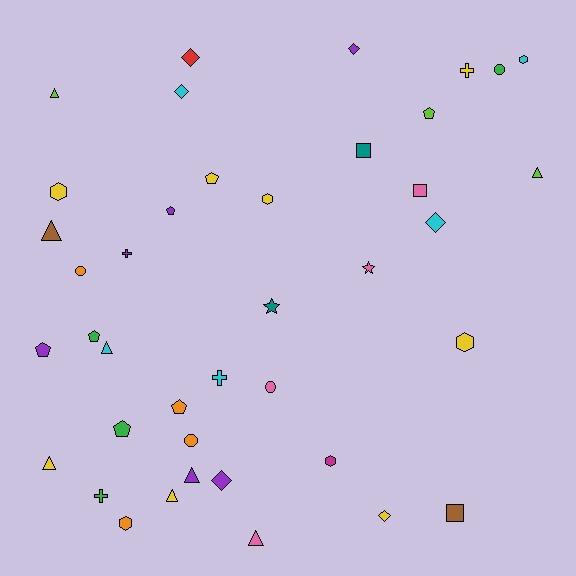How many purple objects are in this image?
There are 6 purple objects.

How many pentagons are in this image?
There are 7 pentagons.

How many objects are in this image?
There are 40 objects.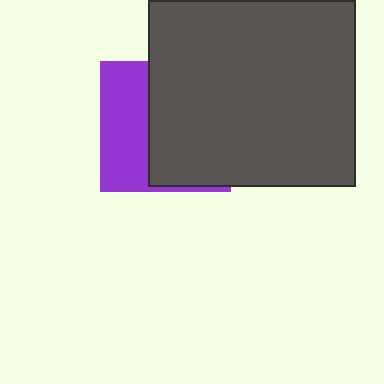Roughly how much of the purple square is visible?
A small part of it is visible (roughly 38%).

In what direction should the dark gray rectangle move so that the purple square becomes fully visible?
The dark gray rectangle should move right. That is the shortest direction to clear the overlap and leave the purple square fully visible.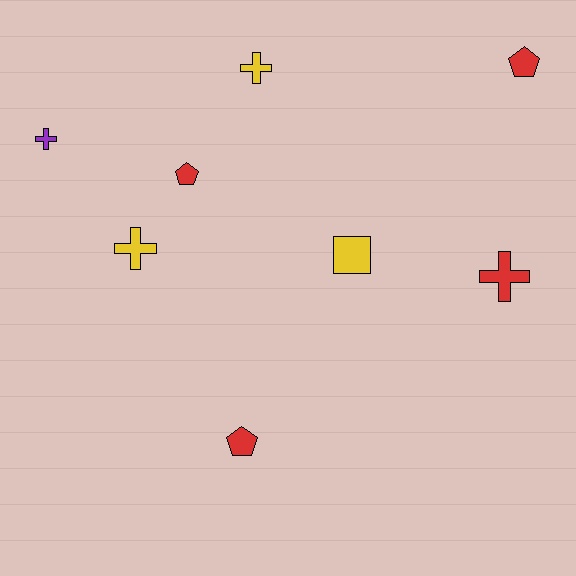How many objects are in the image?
There are 8 objects.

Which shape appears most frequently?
Cross, with 4 objects.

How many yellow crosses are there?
There are 2 yellow crosses.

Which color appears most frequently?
Red, with 4 objects.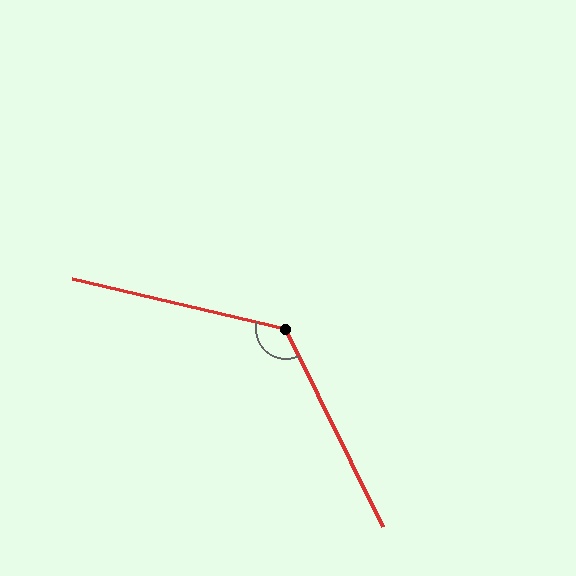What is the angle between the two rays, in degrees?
Approximately 129 degrees.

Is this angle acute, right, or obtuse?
It is obtuse.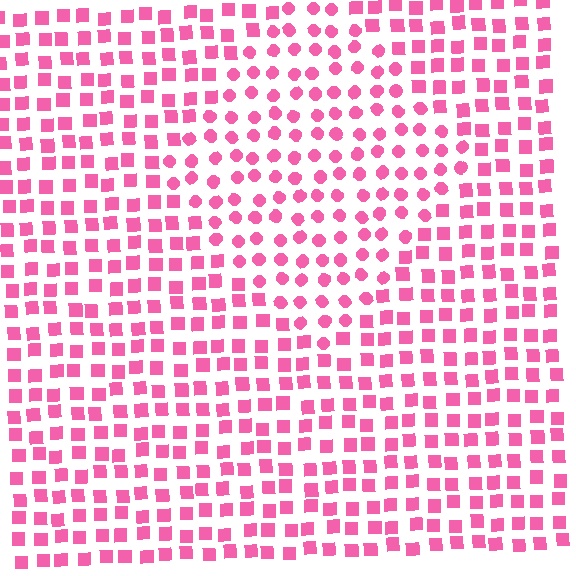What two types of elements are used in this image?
The image uses circles inside the diamond region and squares outside it.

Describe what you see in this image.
The image is filled with small pink elements arranged in a uniform grid. A diamond-shaped region contains circles, while the surrounding area contains squares. The boundary is defined purely by the change in element shape.